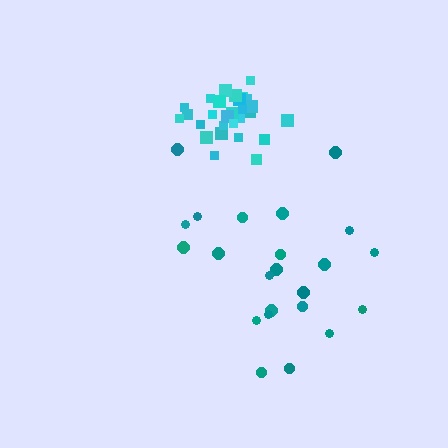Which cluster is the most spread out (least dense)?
Teal.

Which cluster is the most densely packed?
Cyan.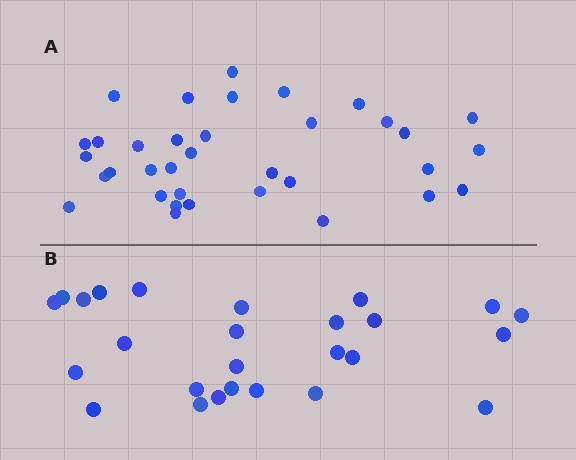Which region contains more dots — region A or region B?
Region A (the top region) has more dots.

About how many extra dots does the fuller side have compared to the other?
Region A has roughly 8 or so more dots than region B.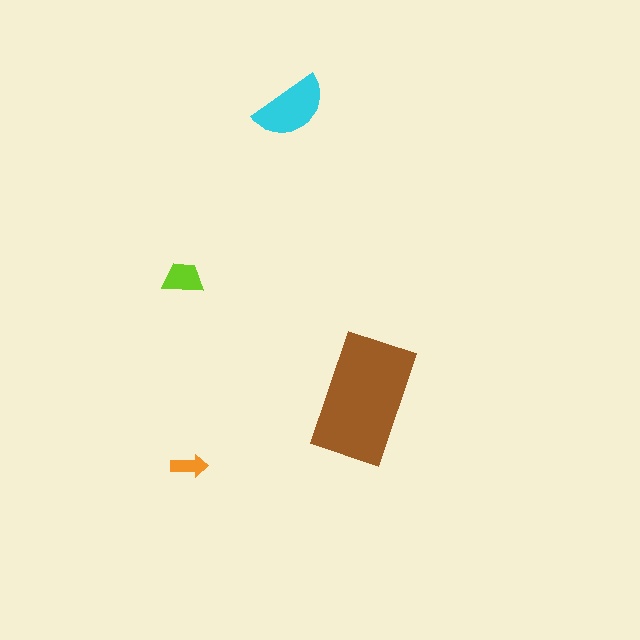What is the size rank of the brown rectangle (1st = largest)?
1st.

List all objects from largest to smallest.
The brown rectangle, the cyan semicircle, the lime trapezoid, the orange arrow.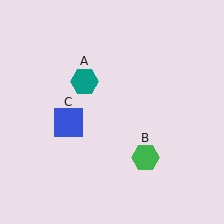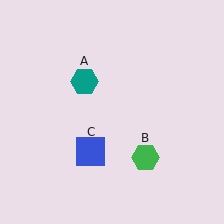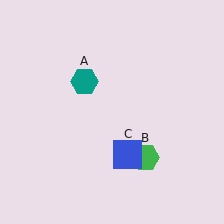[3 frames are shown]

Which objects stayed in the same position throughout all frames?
Teal hexagon (object A) and green hexagon (object B) remained stationary.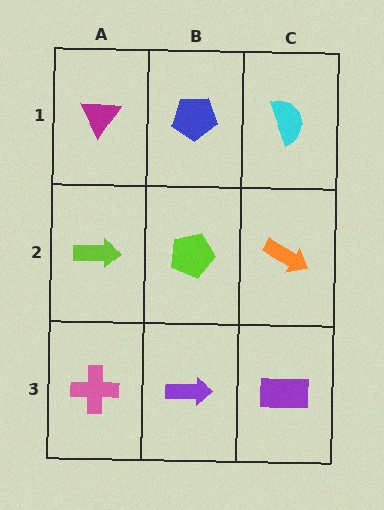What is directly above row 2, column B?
A blue pentagon.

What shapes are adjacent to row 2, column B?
A blue pentagon (row 1, column B), a purple arrow (row 3, column B), a lime arrow (row 2, column A), an orange arrow (row 2, column C).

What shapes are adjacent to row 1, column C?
An orange arrow (row 2, column C), a blue pentagon (row 1, column B).